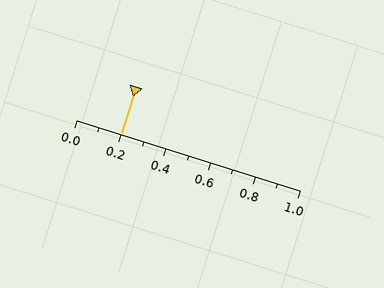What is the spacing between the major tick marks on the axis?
The major ticks are spaced 0.2 apart.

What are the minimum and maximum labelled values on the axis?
The axis runs from 0.0 to 1.0.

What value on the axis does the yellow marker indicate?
The marker indicates approximately 0.2.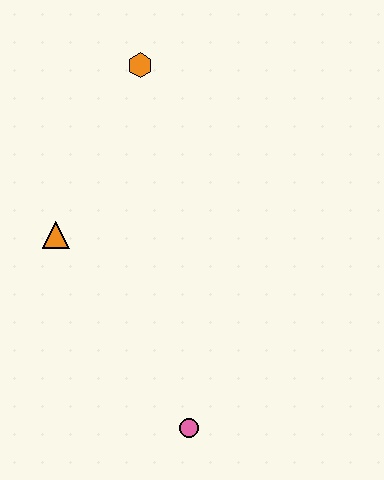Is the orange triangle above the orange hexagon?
No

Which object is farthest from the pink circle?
The orange hexagon is farthest from the pink circle.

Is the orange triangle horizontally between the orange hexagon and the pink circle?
No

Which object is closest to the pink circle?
The orange triangle is closest to the pink circle.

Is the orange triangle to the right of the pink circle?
No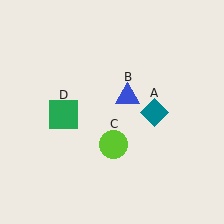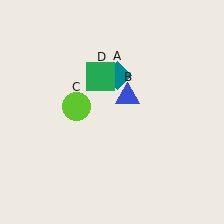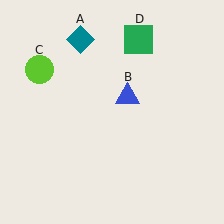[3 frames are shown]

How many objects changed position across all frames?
3 objects changed position: teal diamond (object A), lime circle (object C), green square (object D).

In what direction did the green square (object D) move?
The green square (object D) moved up and to the right.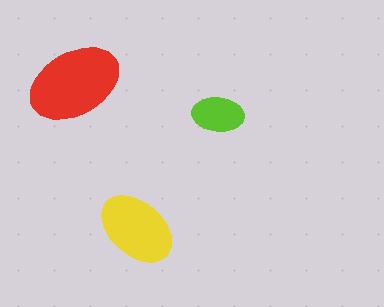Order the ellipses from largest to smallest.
the red one, the yellow one, the lime one.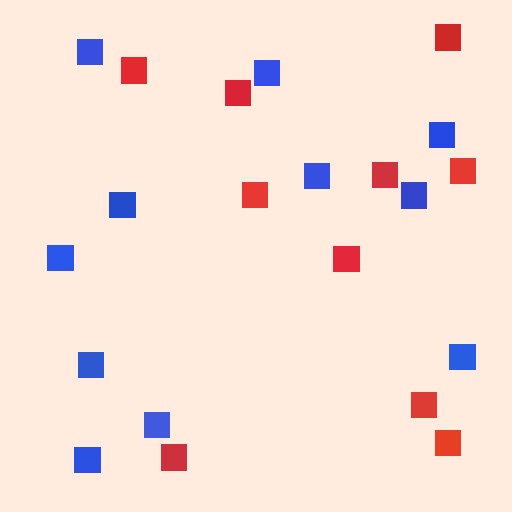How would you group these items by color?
There are 2 groups: one group of red squares (10) and one group of blue squares (11).